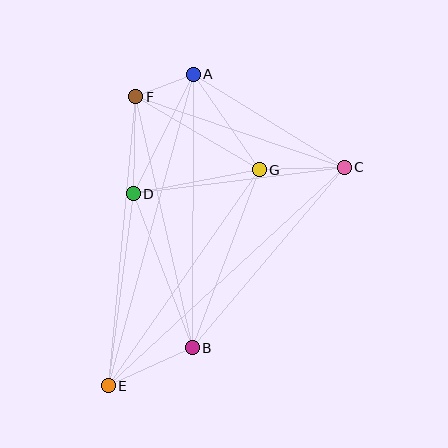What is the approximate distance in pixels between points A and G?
The distance between A and G is approximately 116 pixels.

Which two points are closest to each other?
Points A and F are closest to each other.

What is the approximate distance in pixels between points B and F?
The distance between B and F is approximately 257 pixels.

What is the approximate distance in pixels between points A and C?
The distance between A and C is approximately 177 pixels.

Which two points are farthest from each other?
Points A and E are farthest from each other.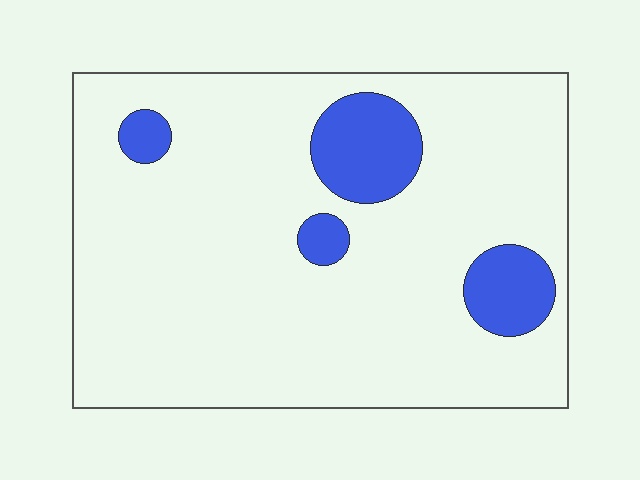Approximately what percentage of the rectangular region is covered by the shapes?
Approximately 15%.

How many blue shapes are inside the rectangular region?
4.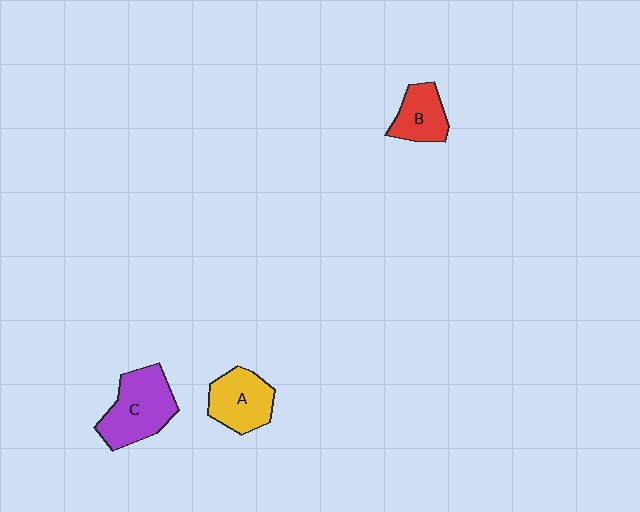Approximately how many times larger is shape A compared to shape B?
Approximately 1.3 times.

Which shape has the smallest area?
Shape B (red).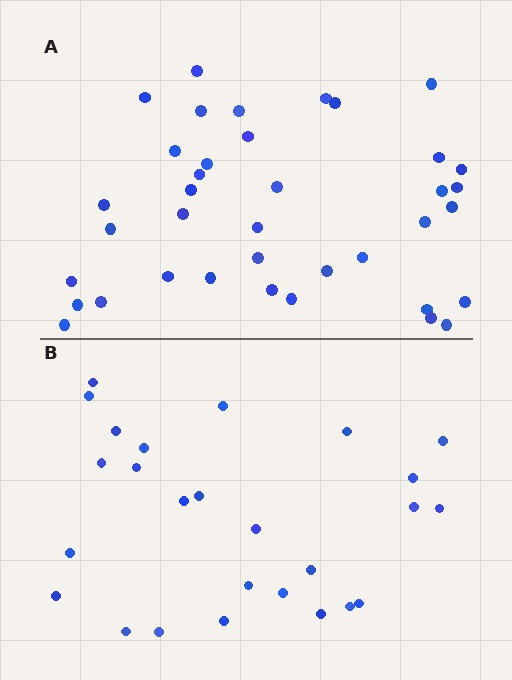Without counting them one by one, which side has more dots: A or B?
Region A (the top region) has more dots.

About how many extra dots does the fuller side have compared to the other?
Region A has roughly 12 or so more dots than region B.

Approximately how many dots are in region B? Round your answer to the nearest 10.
About 30 dots. (The exact count is 26, which rounds to 30.)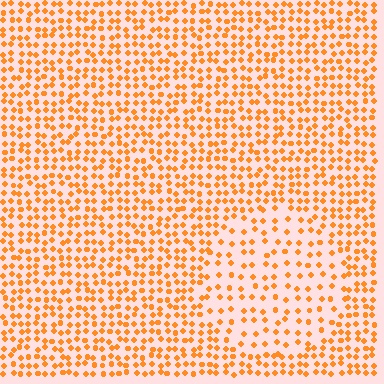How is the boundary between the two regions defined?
The boundary is defined by a change in element density (approximately 1.9x ratio). All elements are the same color, size, and shape.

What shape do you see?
I see a circle.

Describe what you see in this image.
The image contains small orange elements arranged at two different densities. A circle-shaped region is visible where the elements are less densely packed than the surrounding area.